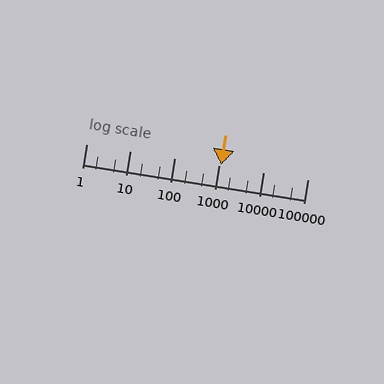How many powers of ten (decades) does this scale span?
The scale spans 5 decades, from 1 to 100000.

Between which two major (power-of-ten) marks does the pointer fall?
The pointer is between 1000 and 10000.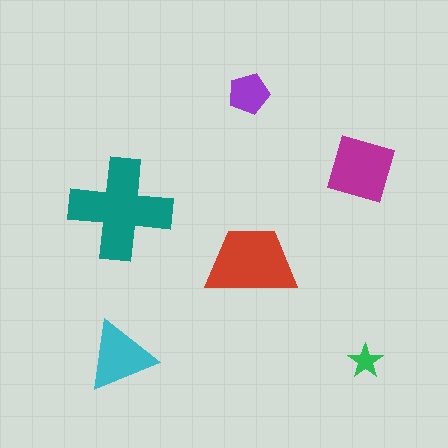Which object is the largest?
The teal cross.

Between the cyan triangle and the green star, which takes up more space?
The cyan triangle.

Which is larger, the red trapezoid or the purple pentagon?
The red trapezoid.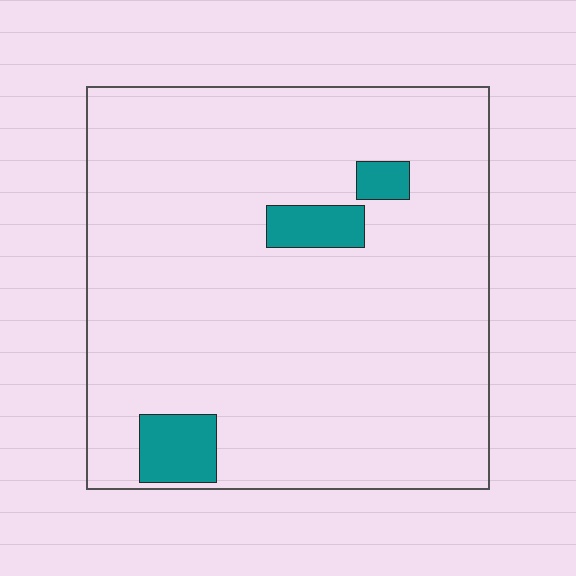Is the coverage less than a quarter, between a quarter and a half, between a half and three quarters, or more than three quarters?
Less than a quarter.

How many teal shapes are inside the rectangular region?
3.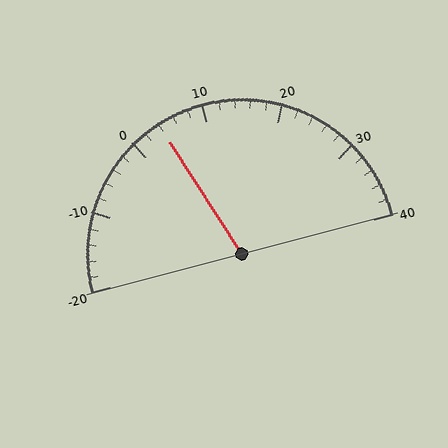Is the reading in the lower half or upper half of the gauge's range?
The reading is in the lower half of the range (-20 to 40).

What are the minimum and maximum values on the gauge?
The gauge ranges from -20 to 40.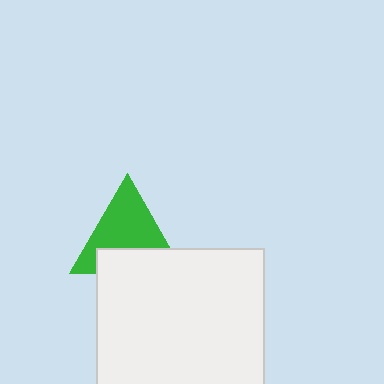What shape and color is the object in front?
The object in front is a white square.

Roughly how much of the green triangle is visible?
About half of it is visible (roughly 64%).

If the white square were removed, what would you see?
You would see the complete green triangle.